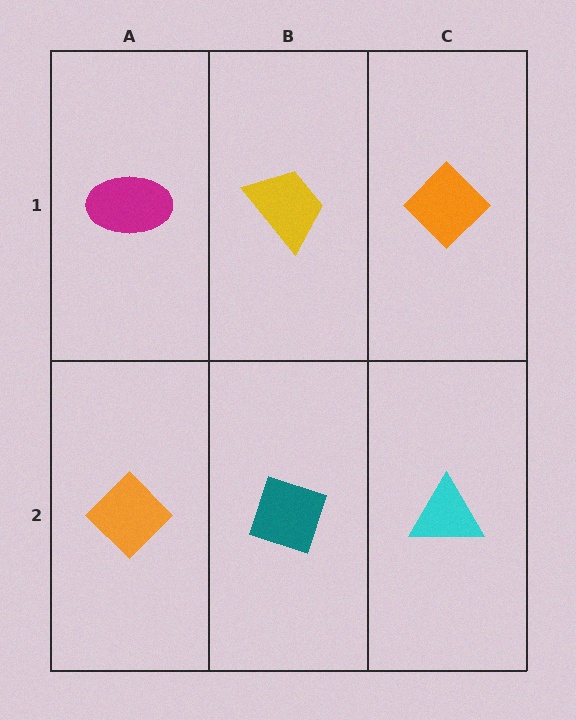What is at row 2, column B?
A teal diamond.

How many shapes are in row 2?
3 shapes.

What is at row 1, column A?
A magenta ellipse.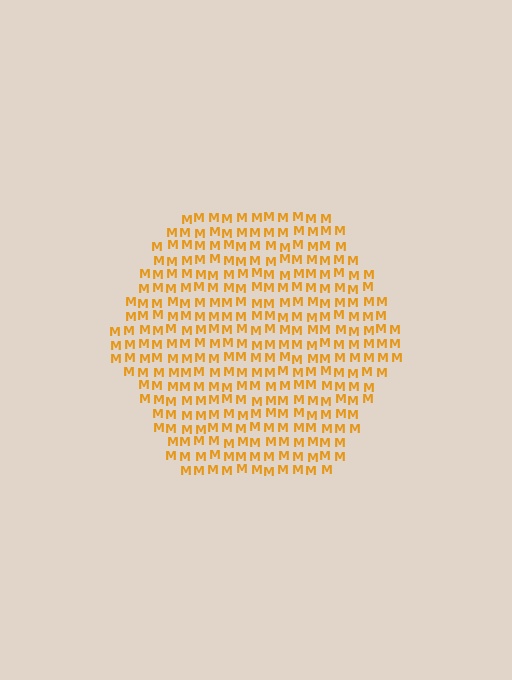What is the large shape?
The large shape is a hexagon.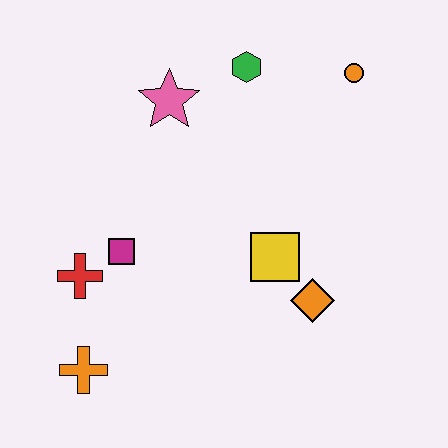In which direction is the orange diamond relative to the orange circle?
The orange diamond is below the orange circle.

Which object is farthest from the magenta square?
The orange circle is farthest from the magenta square.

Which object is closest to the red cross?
The magenta square is closest to the red cross.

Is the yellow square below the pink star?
Yes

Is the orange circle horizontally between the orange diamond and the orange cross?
No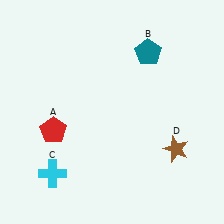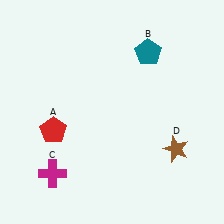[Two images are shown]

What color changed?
The cross (C) changed from cyan in Image 1 to magenta in Image 2.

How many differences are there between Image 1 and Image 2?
There is 1 difference between the two images.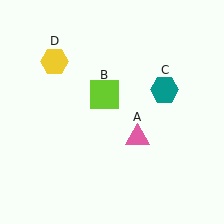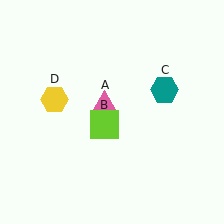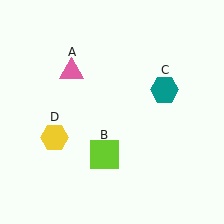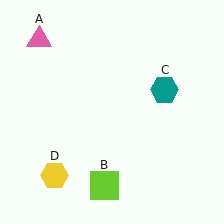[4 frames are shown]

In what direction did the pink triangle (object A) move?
The pink triangle (object A) moved up and to the left.